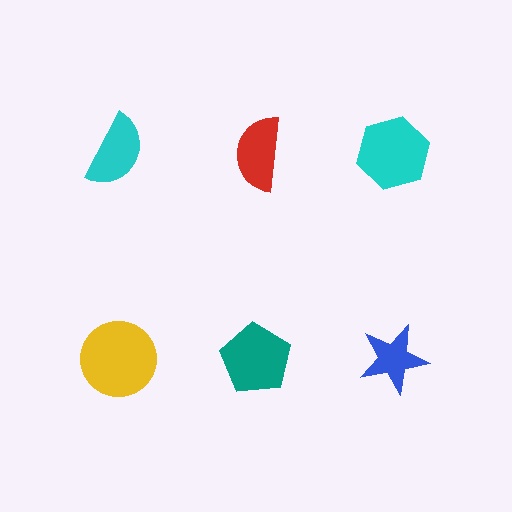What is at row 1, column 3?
A cyan hexagon.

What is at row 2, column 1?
A yellow circle.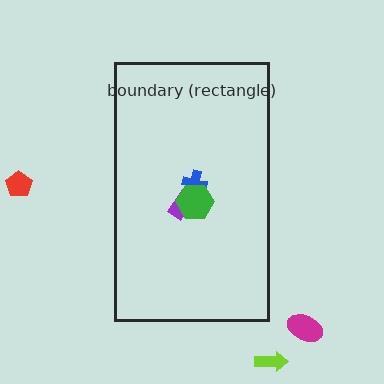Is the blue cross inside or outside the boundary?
Inside.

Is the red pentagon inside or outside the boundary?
Outside.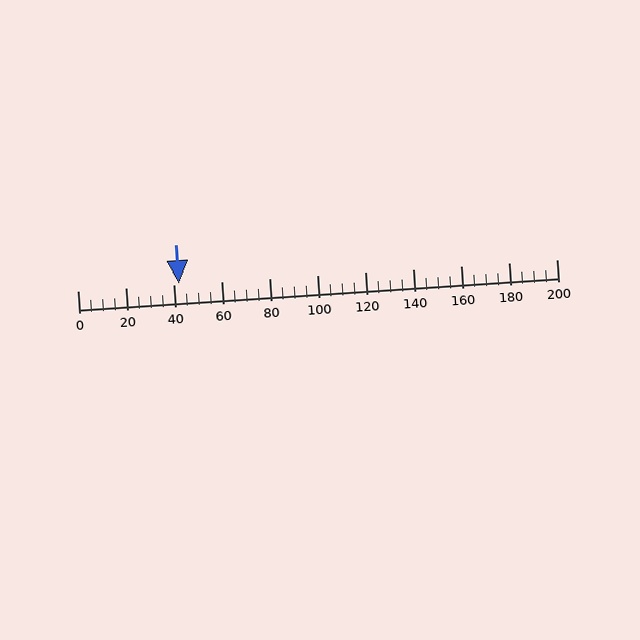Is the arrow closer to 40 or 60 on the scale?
The arrow is closer to 40.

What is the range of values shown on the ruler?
The ruler shows values from 0 to 200.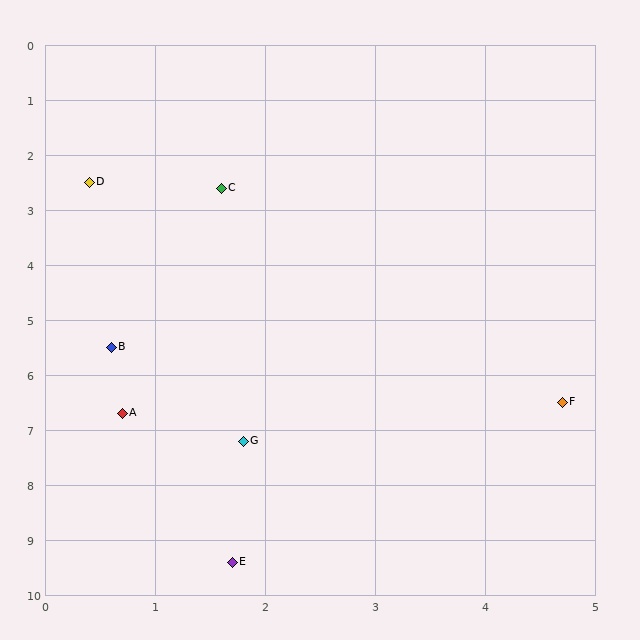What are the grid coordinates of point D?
Point D is at approximately (0.4, 2.5).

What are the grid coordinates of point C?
Point C is at approximately (1.6, 2.6).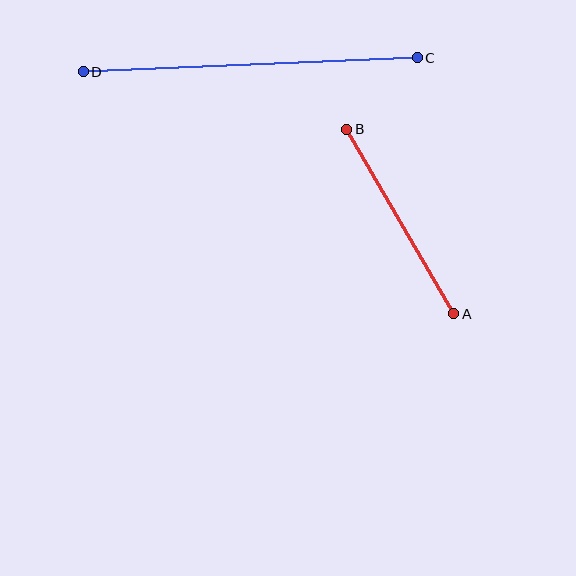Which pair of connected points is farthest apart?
Points C and D are farthest apart.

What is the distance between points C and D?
The distance is approximately 335 pixels.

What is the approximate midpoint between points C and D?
The midpoint is at approximately (250, 65) pixels.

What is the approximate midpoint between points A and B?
The midpoint is at approximately (400, 222) pixels.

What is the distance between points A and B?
The distance is approximately 213 pixels.